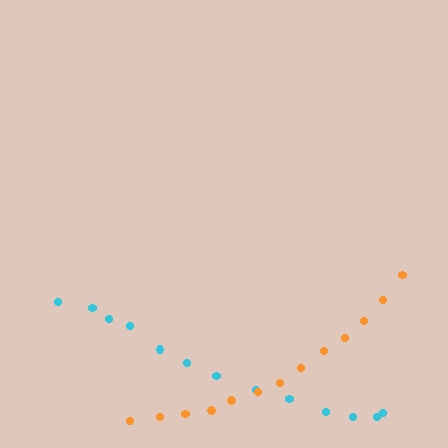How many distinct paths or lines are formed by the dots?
There are 2 distinct paths.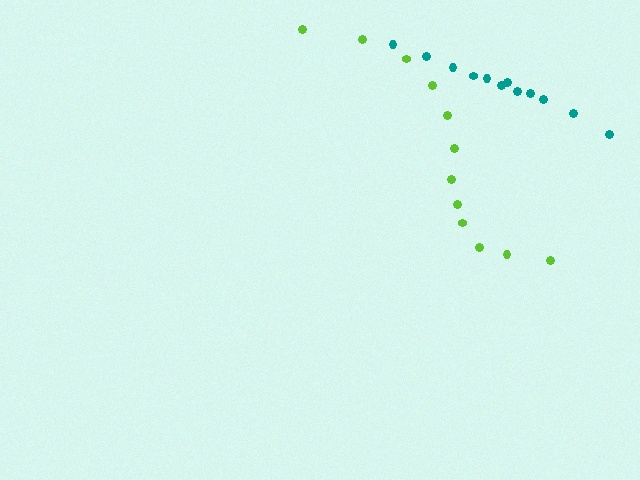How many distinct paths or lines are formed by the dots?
There are 2 distinct paths.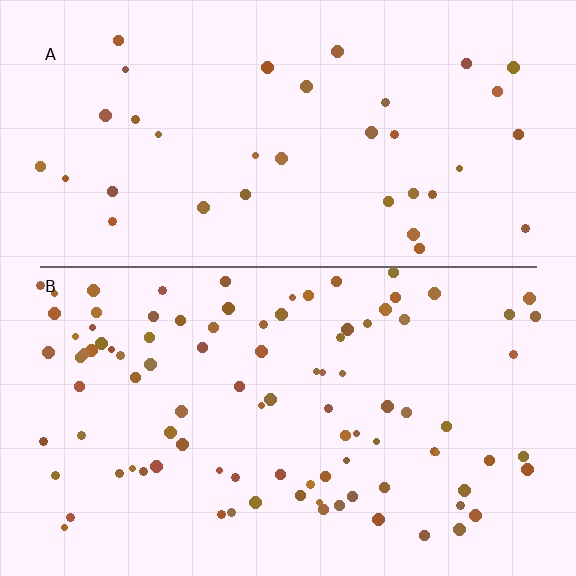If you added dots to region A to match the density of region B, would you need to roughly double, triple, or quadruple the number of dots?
Approximately triple.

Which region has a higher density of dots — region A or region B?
B (the bottom).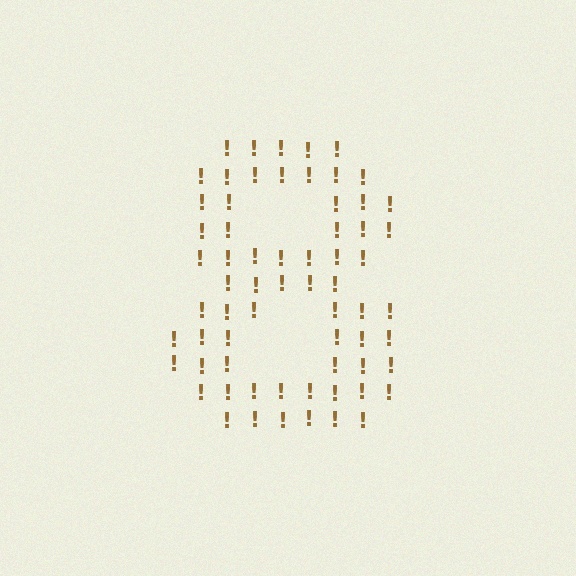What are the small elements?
The small elements are exclamation marks.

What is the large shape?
The large shape is the digit 8.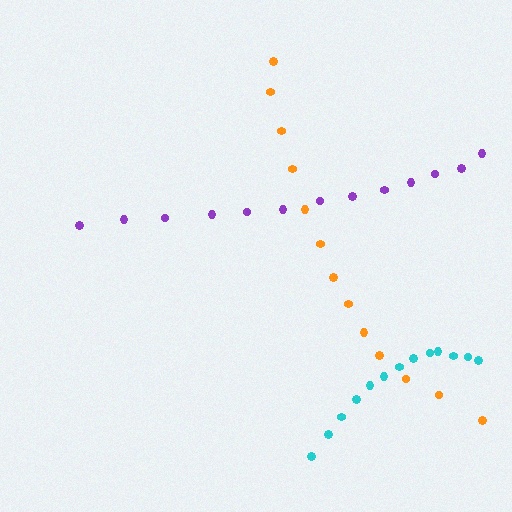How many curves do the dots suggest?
There are 3 distinct paths.